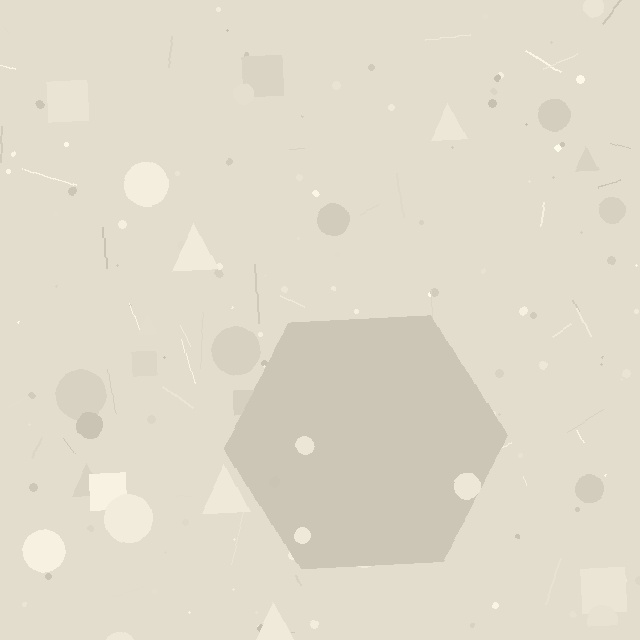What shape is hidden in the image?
A hexagon is hidden in the image.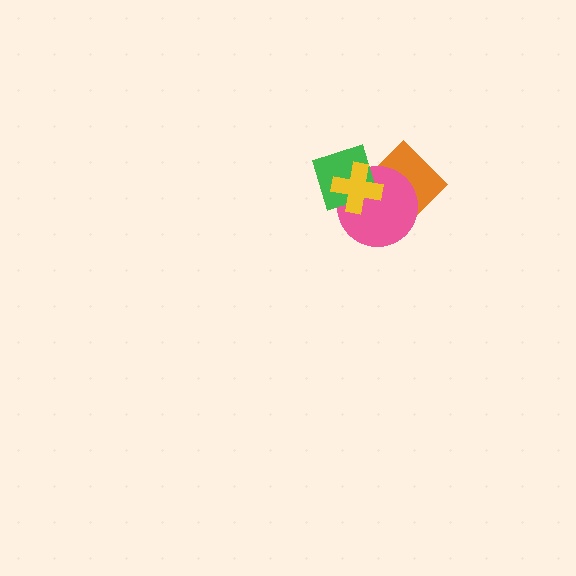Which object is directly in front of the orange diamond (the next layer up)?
The pink circle is directly in front of the orange diamond.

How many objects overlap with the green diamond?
3 objects overlap with the green diamond.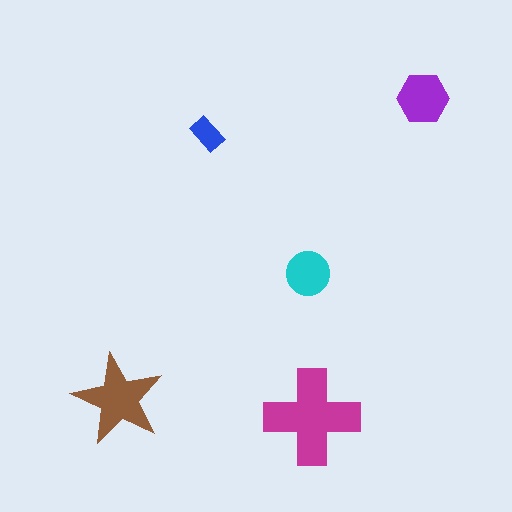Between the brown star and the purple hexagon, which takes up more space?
The brown star.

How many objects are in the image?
There are 5 objects in the image.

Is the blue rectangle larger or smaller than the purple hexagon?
Smaller.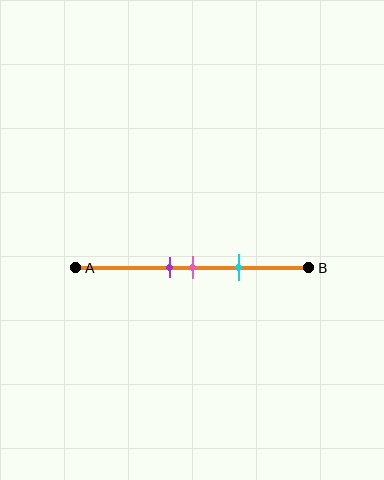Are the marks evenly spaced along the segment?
Yes, the marks are approximately evenly spaced.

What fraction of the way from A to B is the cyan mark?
The cyan mark is approximately 70% (0.7) of the way from A to B.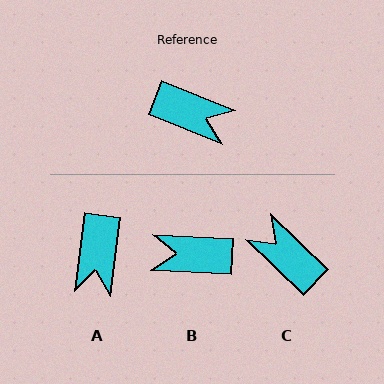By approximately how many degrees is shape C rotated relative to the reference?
Approximately 158 degrees counter-clockwise.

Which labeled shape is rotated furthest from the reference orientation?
B, about 161 degrees away.